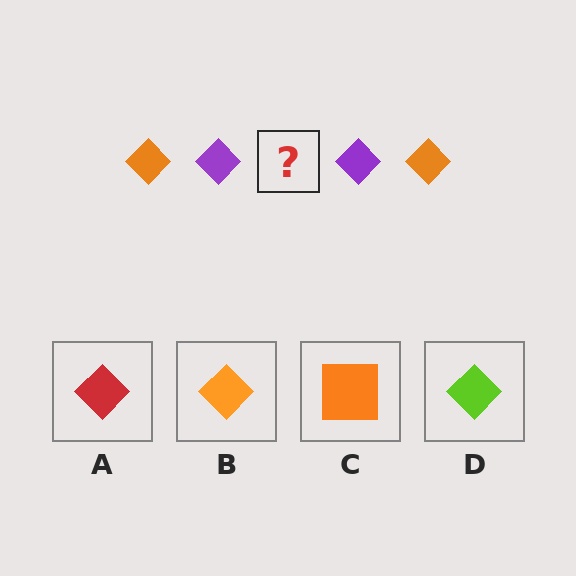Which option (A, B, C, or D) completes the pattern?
B.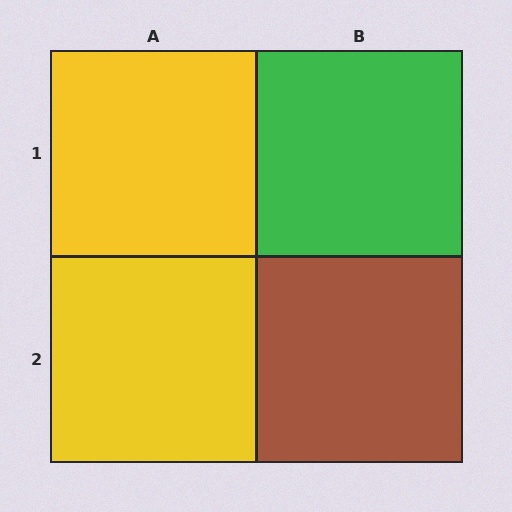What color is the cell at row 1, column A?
Yellow.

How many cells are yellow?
2 cells are yellow.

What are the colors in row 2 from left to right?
Yellow, brown.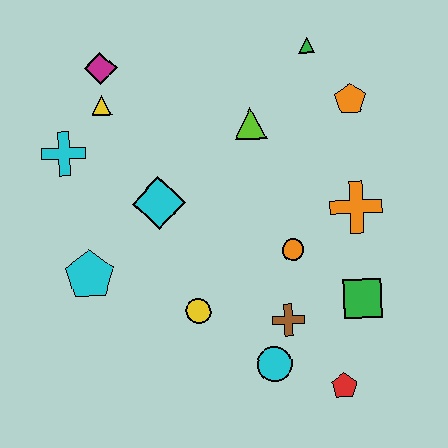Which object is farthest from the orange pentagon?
The cyan pentagon is farthest from the orange pentagon.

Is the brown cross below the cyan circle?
No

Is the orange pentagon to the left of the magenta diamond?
No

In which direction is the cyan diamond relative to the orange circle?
The cyan diamond is to the left of the orange circle.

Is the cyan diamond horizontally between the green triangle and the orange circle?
No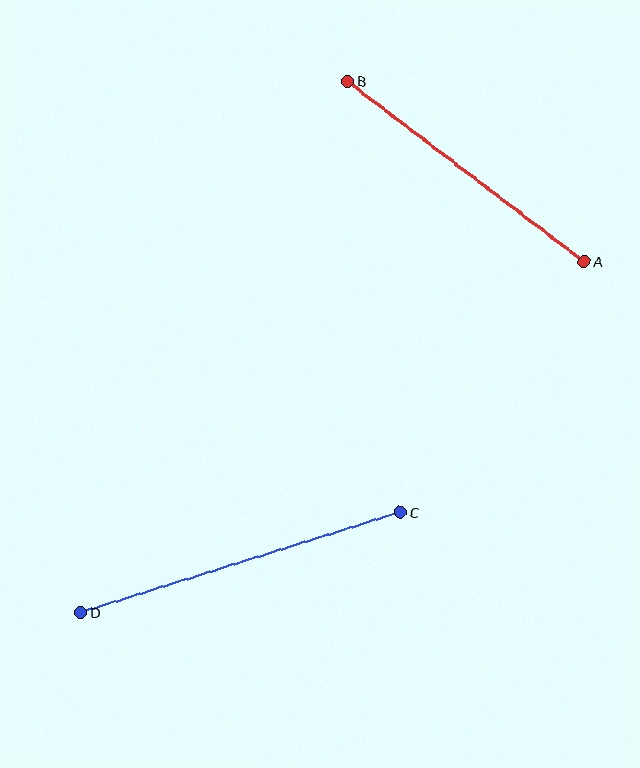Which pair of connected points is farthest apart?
Points C and D are farthest apart.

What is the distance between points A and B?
The distance is approximately 298 pixels.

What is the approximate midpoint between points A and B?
The midpoint is at approximately (466, 171) pixels.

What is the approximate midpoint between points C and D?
The midpoint is at approximately (241, 562) pixels.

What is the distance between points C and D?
The distance is approximately 335 pixels.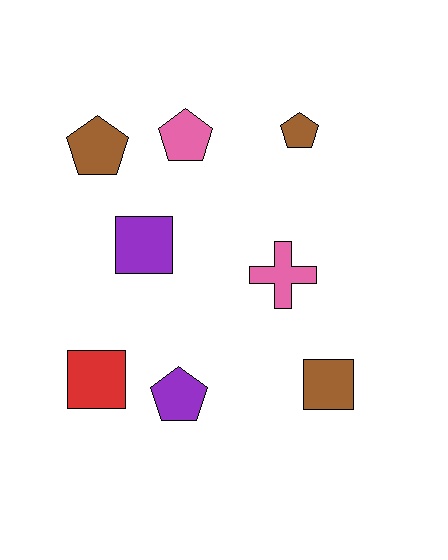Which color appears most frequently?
Brown, with 3 objects.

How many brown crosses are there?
There are no brown crosses.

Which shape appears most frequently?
Pentagon, with 4 objects.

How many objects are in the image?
There are 8 objects.